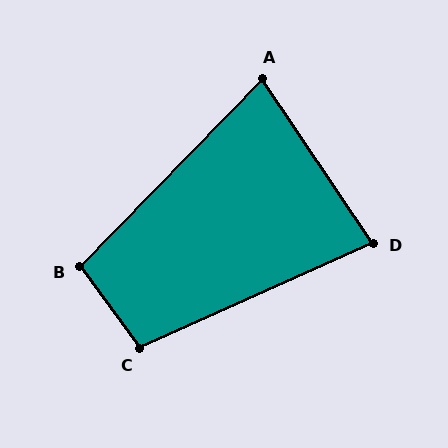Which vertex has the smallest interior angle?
A, at approximately 78 degrees.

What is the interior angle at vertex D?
Approximately 80 degrees (acute).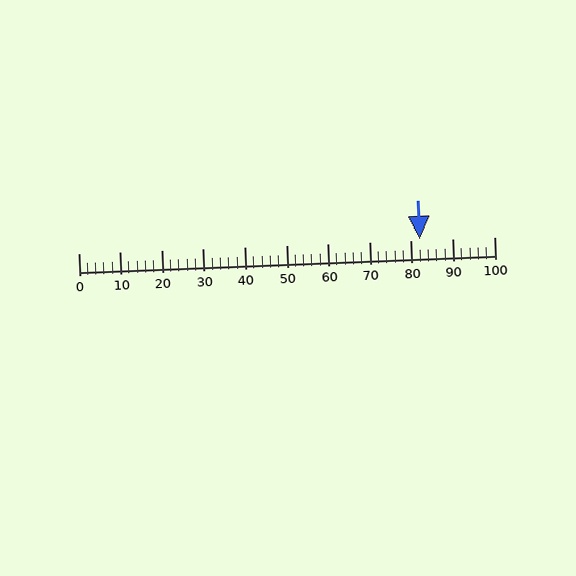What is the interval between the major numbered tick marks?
The major tick marks are spaced 10 units apart.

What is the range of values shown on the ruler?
The ruler shows values from 0 to 100.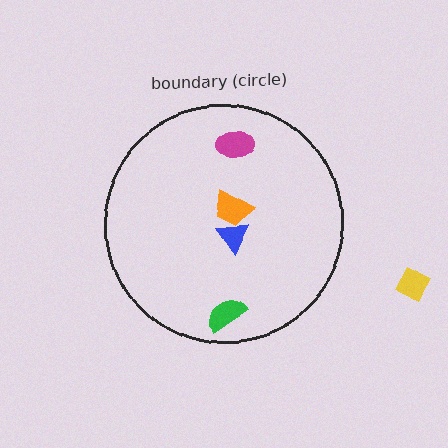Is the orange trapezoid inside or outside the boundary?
Inside.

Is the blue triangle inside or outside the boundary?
Inside.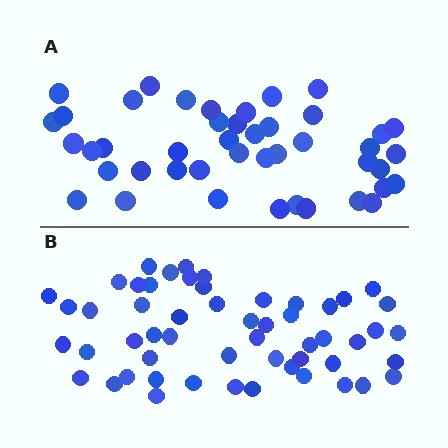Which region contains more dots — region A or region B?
Region B (the bottom region) has more dots.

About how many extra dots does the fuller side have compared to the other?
Region B has roughly 10 or so more dots than region A.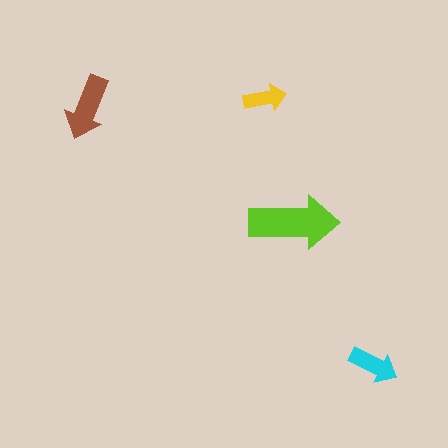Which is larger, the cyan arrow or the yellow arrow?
The cyan one.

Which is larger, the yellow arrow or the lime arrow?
The lime one.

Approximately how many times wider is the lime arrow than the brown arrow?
About 1.5 times wider.